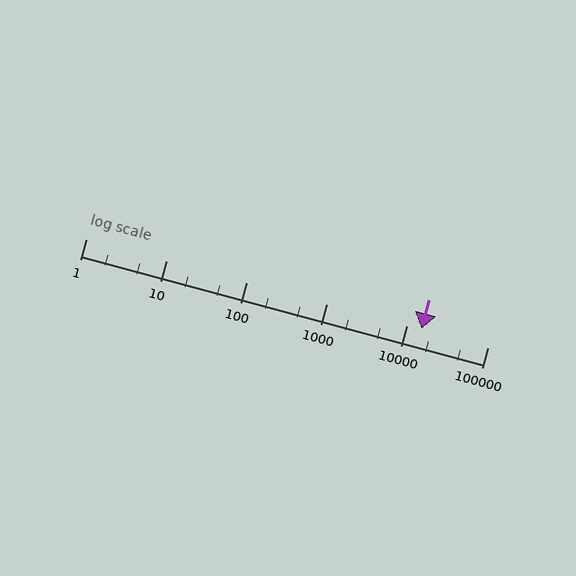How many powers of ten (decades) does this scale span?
The scale spans 5 decades, from 1 to 100000.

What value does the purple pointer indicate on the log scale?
The pointer indicates approximately 15000.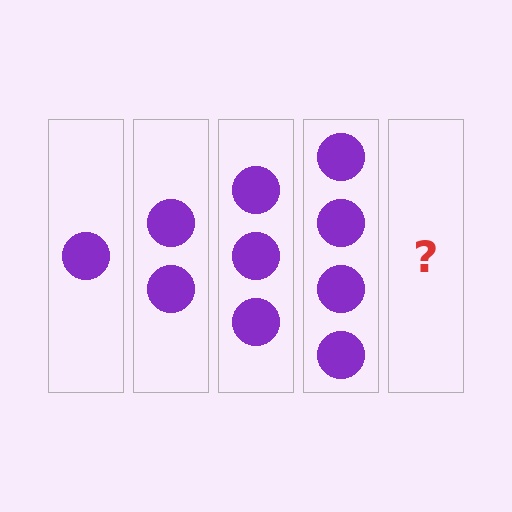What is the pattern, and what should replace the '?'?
The pattern is that each step adds one more circle. The '?' should be 5 circles.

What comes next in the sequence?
The next element should be 5 circles.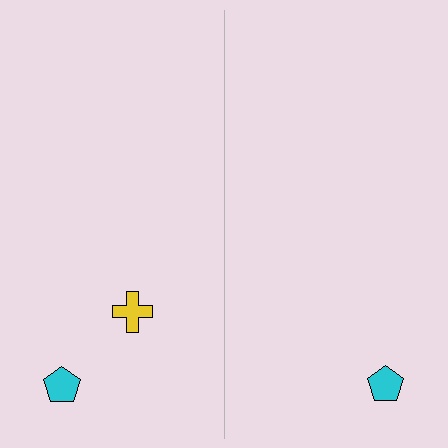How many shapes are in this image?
There are 3 shapes in this image.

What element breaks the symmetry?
A yellow cross is missing from the right side.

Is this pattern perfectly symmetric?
No, the pattern is not perfectly symmetric. A yellow cross is missing from the right side.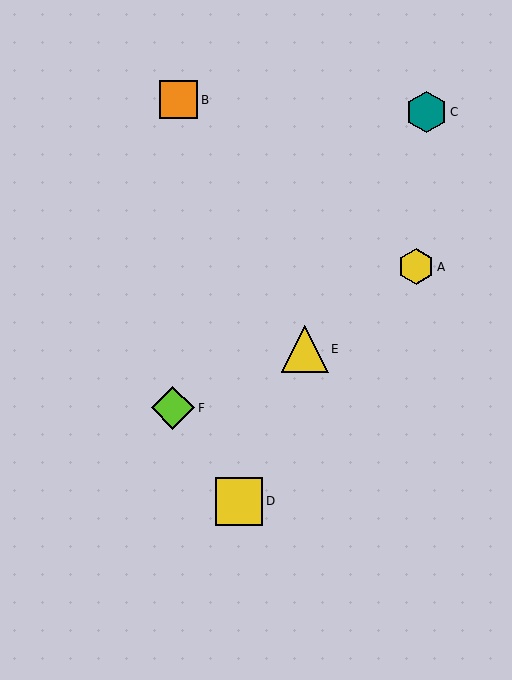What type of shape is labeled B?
Shape B is an orange square.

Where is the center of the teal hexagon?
The center of the teal hexagon is at (427, 112).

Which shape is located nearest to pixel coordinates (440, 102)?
The teal hexagon (labeled C) at (427, 112) is nearest to that location.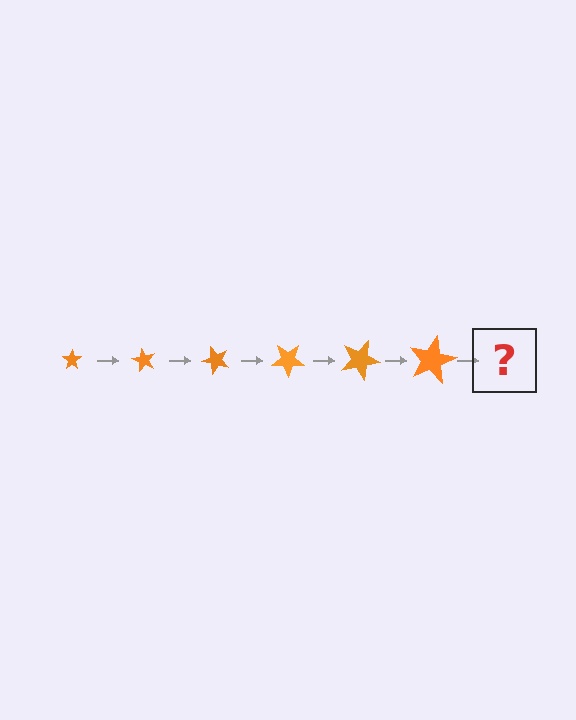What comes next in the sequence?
The next element should be a star, larger than the previous one and rotated 360 degrees from the start.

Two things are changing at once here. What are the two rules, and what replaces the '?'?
The two rules are that the star grows larger each step and it rotates 60 degrees each step. The '?' should be a star, larger than the previous one and rotated 360 degrees from the start.